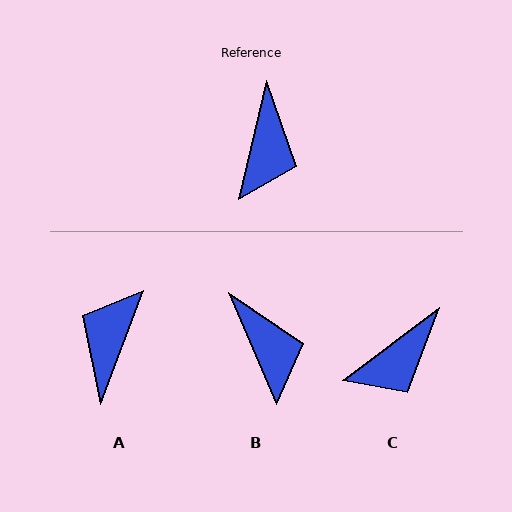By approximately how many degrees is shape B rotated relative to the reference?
Approximately 36 degrees counter-clockwise.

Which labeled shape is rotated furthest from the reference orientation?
A, about 172 degrees away.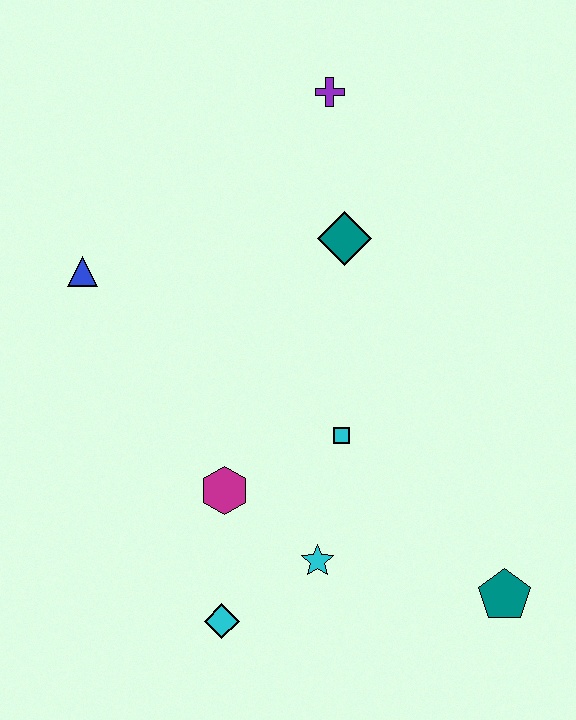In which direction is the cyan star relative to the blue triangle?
The cyan star is below the blue triangle.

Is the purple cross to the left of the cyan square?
Yes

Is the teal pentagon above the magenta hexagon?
No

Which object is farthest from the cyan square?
The purple cross is farthest from the cyan square.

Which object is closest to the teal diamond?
The purple cross is closest to the teal diamond.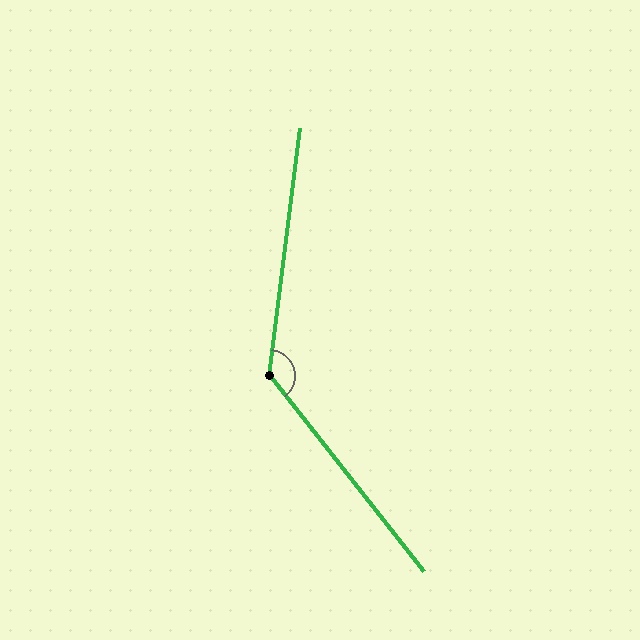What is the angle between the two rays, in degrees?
Approximately 135 degrees.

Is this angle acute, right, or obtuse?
It is obtuse.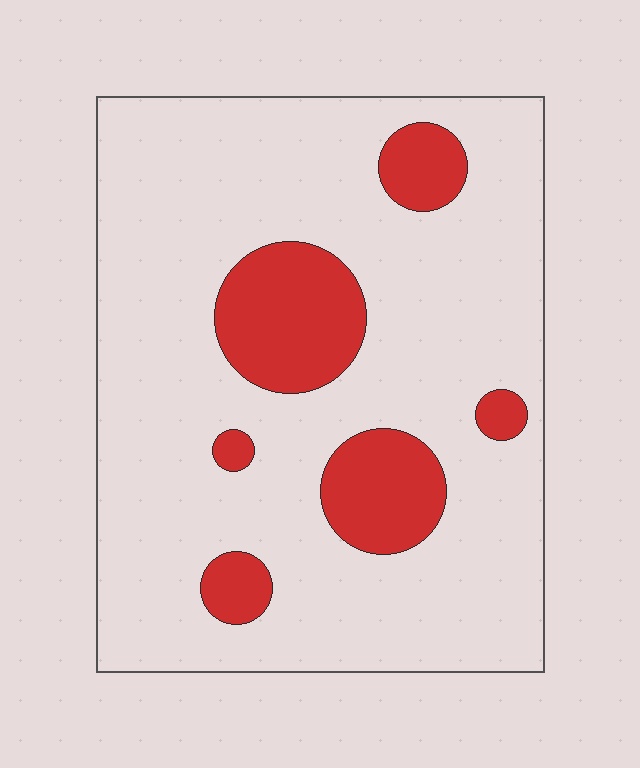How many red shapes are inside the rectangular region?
6.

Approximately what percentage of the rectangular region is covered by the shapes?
Approximately 15%.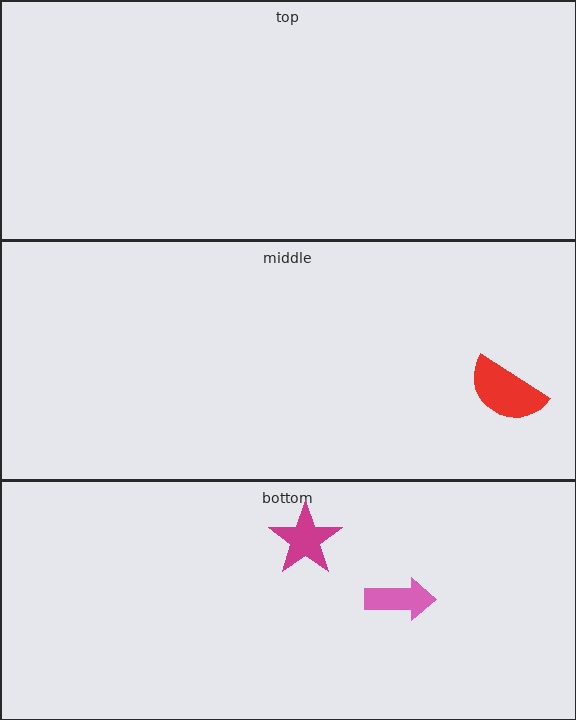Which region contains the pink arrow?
The bottom region.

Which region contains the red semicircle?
The middle region.